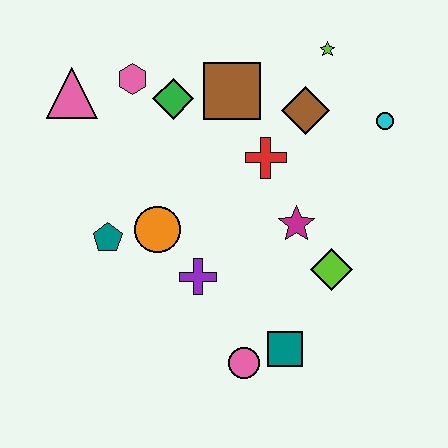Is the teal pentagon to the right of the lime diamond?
No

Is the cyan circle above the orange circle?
Yes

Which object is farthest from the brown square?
The pink circle is farthest from the brown square.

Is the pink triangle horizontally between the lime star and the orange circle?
No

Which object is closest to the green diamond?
The pink hexagon is closest to the green diamond.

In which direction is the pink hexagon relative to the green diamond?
The pink hexagon is to the left of the green diamond.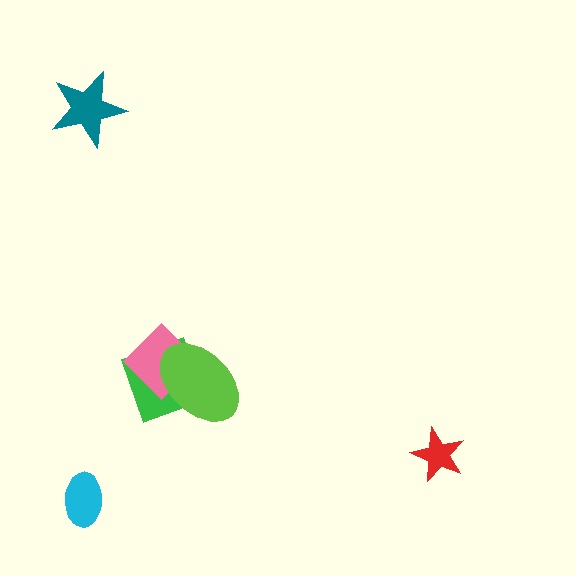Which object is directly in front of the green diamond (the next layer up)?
The pink diamond is directly in front of the green diamond.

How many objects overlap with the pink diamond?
2 objects overlap with the pink diamond.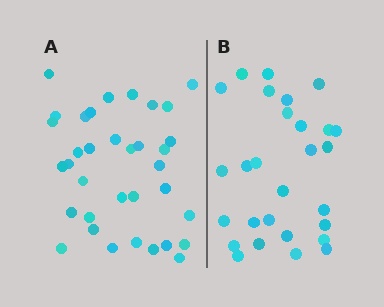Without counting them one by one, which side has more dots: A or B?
Region A (the left region) has more dots.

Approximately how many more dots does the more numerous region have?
Region A has roughly 8 or so more dots than region B.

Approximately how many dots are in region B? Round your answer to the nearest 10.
About 30 dots. (The exact count is 28, which rounds to 30.)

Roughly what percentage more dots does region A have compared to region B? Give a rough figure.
About 25% more.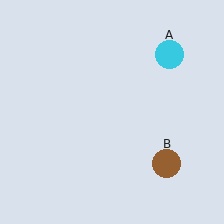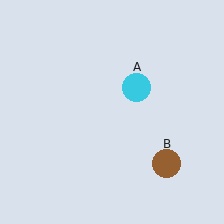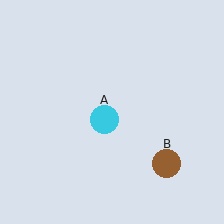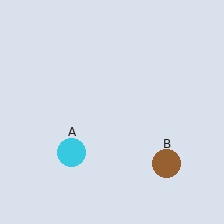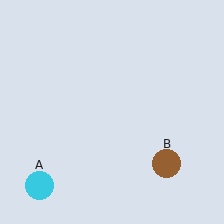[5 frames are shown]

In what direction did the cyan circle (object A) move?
The cyan circle (object A) moved down and to the left.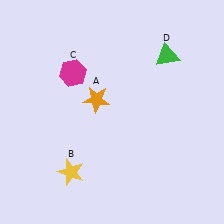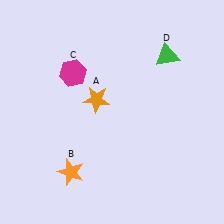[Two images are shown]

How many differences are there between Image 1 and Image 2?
There is 1 difference between the two images.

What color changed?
The star (B) changed from yellow in Image 1 to orange in Image 2.